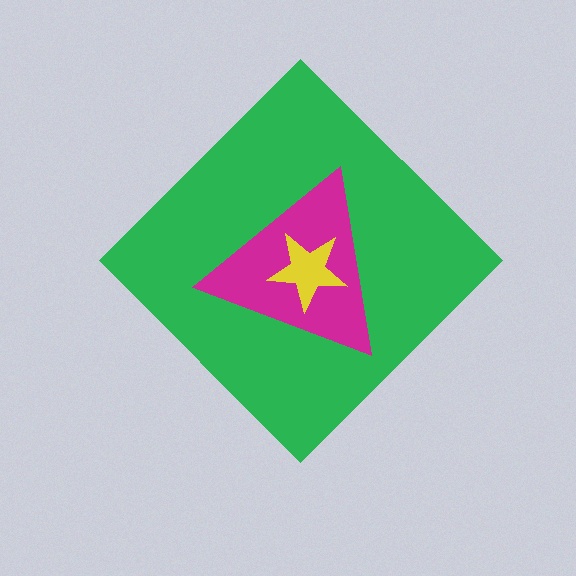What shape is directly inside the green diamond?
The magenta triangle.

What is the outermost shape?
The green diamond.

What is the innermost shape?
The yellow star.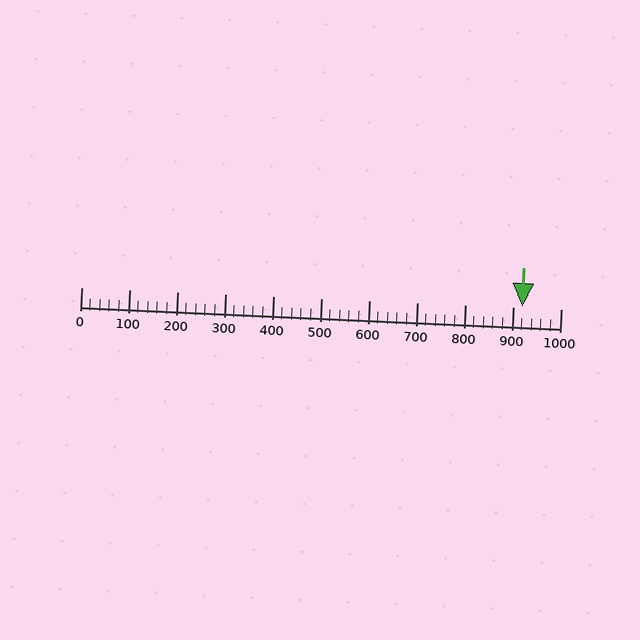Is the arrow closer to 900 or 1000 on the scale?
The arrow is closer to 900.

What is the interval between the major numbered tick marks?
The major tick marks are spaced 100 units apart.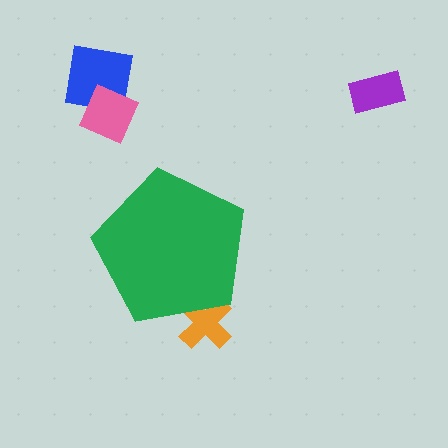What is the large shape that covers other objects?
A green pentagon.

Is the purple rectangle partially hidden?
No, the purple rectangle is fully visible.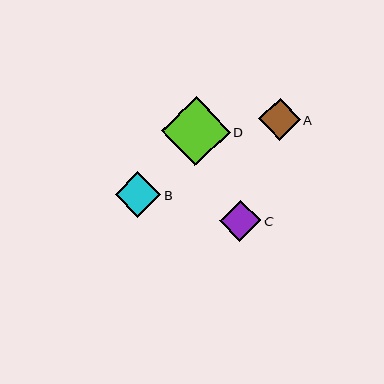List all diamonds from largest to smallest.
From largest to smallest: D, B, A, C.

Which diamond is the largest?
Diamond D is the largest with a size of approximately 69 pixels.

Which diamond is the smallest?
Diamond C is the smallest with a size of approximately 41 pixels.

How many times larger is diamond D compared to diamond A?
Diamond D is approximately 1.6 times the size of diamond A.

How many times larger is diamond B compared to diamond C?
Diamond B is approximately 1.1 times the size of diamond C.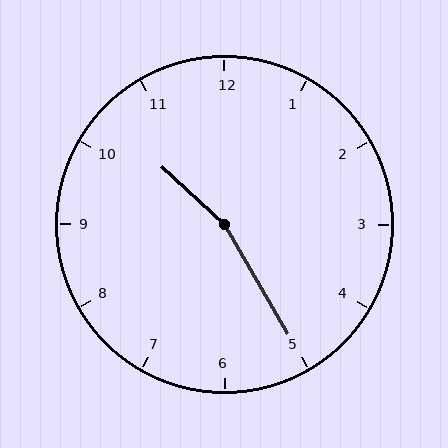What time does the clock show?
10:25.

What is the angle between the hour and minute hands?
Approximately 162 degrees.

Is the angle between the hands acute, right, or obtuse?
It is obtuse.